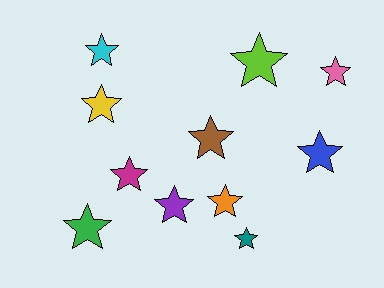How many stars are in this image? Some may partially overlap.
There are 11 stars.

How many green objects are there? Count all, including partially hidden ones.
There is 1 green object.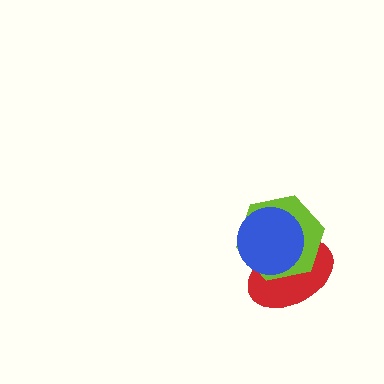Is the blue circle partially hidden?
No, no other shape covers it.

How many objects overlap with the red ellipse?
2 objects overlap with the red ellipse.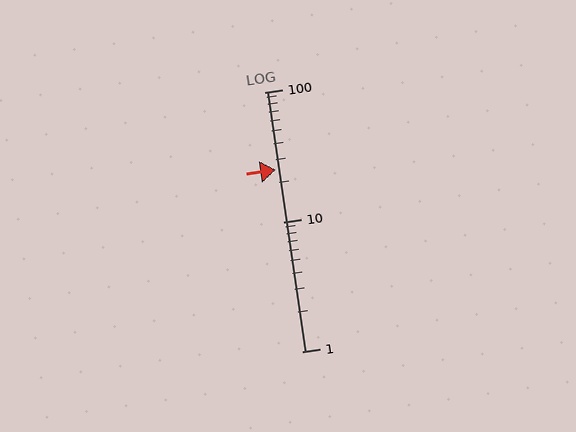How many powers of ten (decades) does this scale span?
The scale spans 2 decades, from 1 to 100.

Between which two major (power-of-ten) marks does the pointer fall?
The pointer is between 10 and 100.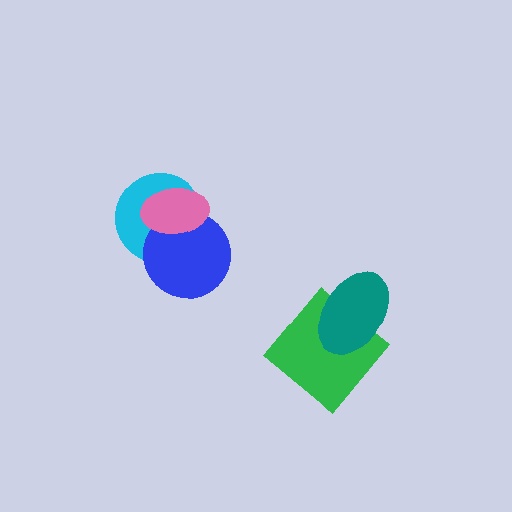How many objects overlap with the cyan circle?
2 objects overlap with the cyan circle.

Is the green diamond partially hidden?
Yes, it is partially covered by another shape.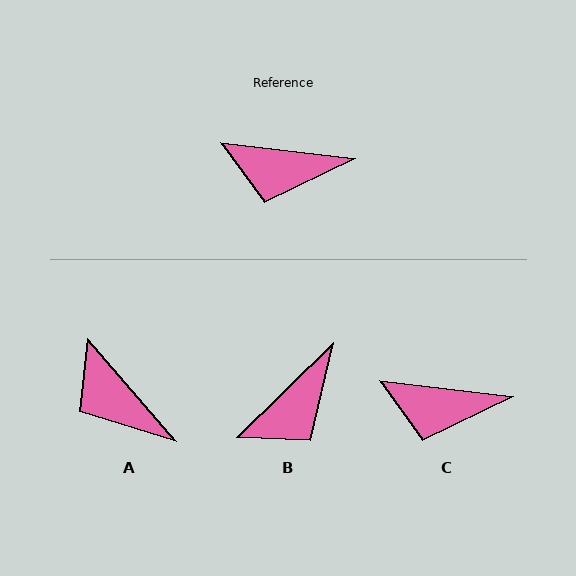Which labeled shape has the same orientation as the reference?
C.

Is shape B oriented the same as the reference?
No, it is off by about 51 degrees.